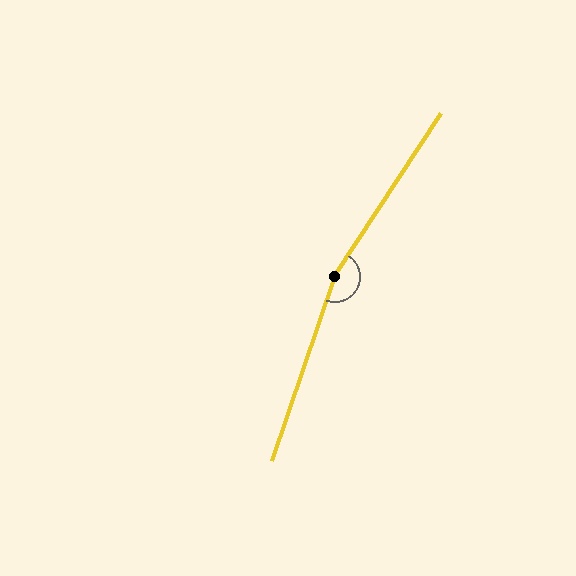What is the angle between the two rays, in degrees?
Approximately 166 degrees.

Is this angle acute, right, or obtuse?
It is obtuse.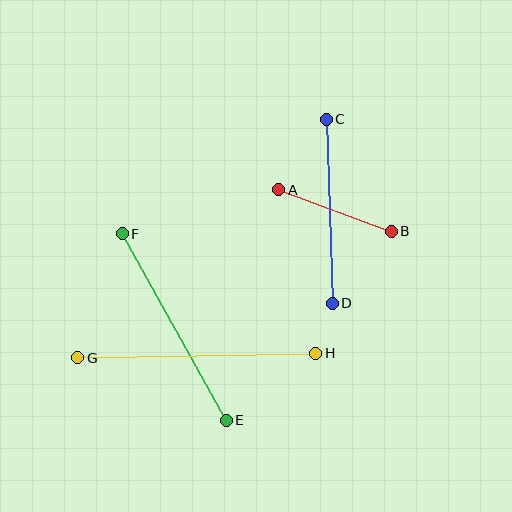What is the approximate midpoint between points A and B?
The midpoint is at approximately (335, 210) pixels.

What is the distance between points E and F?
The distance is approximately 214 pixels.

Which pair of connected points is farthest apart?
Points G and H are farthest apart.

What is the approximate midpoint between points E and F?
The midpoint is at approximately (174, 327) pixels.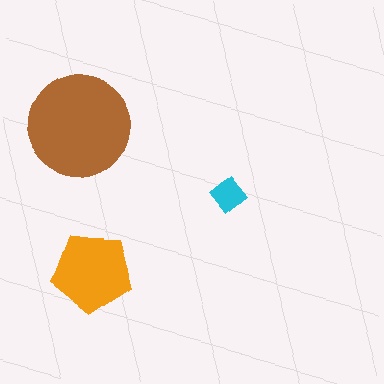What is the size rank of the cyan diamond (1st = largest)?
3rd.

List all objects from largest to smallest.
The brown circle, the orange pentagon, the cyan diamond.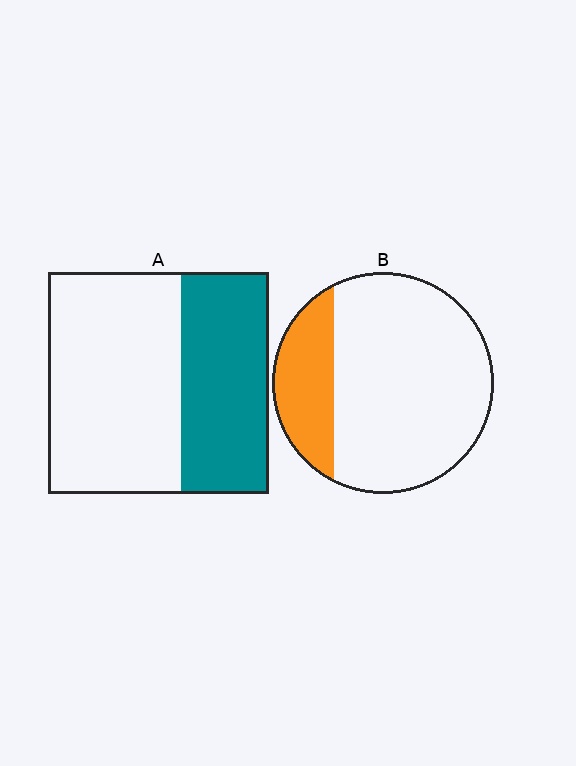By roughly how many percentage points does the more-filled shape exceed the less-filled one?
By roughly 15 percentage points (A over B).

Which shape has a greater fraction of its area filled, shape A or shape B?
Shape A.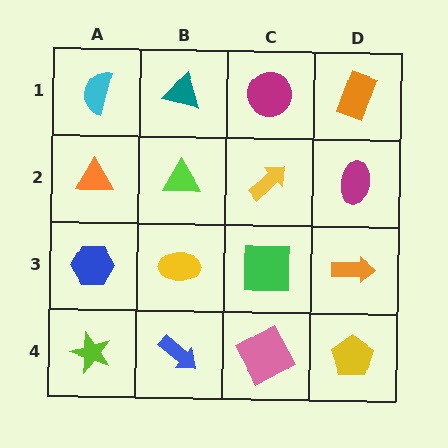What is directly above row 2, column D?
An orange rectangle.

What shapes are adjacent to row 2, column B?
A teal triangle (row 1, column B), a yellow ellipse (row 3, column B), an orange triangle (row 2, column A), a yellow arrow (row 2, column C).